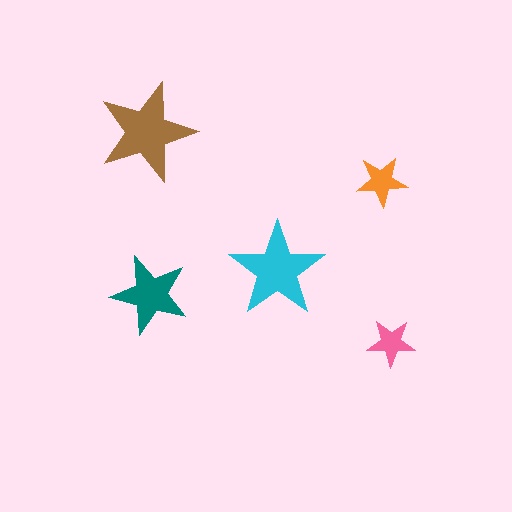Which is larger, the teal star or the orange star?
The teal one.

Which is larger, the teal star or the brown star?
The brown one.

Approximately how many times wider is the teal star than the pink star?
About 1.5 times wider.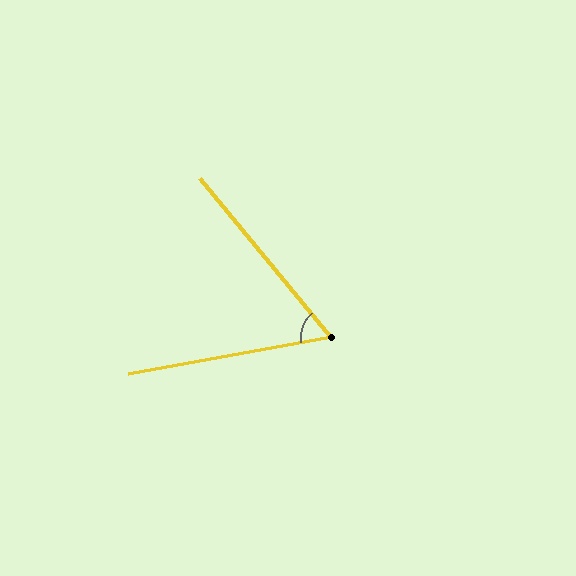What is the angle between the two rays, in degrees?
Approximately 61 degrees.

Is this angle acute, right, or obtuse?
It is acute.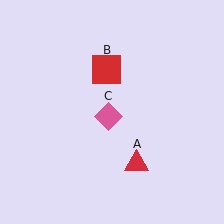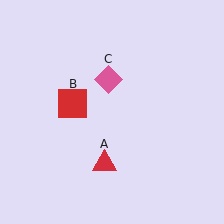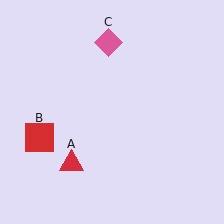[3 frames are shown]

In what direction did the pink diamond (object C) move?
The pink diamond (object C) moved up.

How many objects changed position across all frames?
3 objects changed position: red triangle (object A), red square (object B), pink diamond (object C).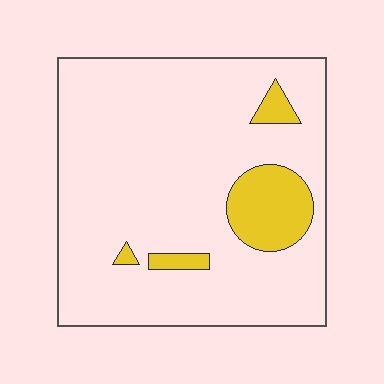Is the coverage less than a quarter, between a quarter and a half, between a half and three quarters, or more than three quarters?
Less than a quarter.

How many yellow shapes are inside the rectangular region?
4.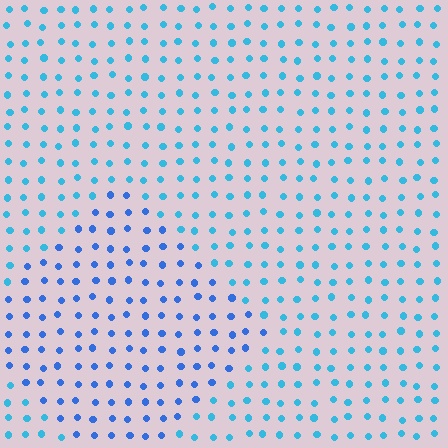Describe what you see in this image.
The image is filled with small cyan elements in a uniform arrangement. A diamond-shaped region is visible where the elements are tinted to a slightly different hue, forming a subtle color boundary.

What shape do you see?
I see a diamond.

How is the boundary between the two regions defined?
The boundary is defined purely by a slight shift in hue (about 27 degrees). Spacing, size, and orientation are identical on both sides.